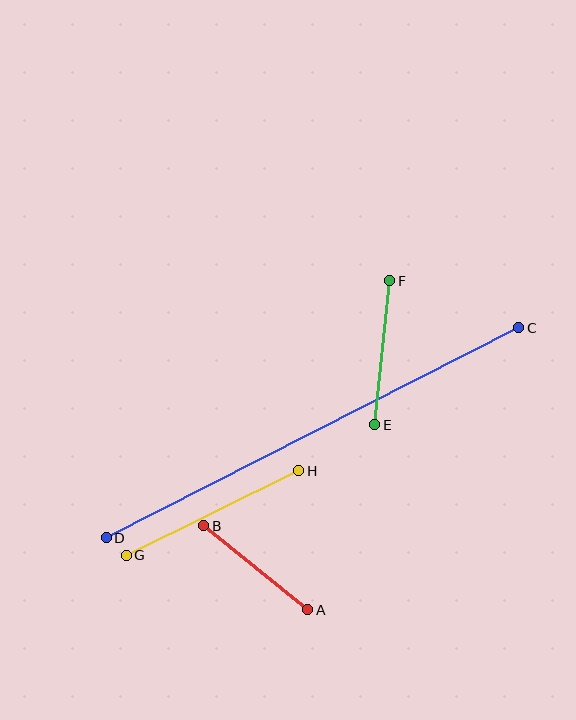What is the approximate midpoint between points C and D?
The midpoint is at approximately (313, 433) pixels.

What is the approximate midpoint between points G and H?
The midpoint is at approximately (212, 513) pixels.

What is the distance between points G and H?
The distance is approximately 192 pixels.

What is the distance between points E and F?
The distance is approximately 145 pixels.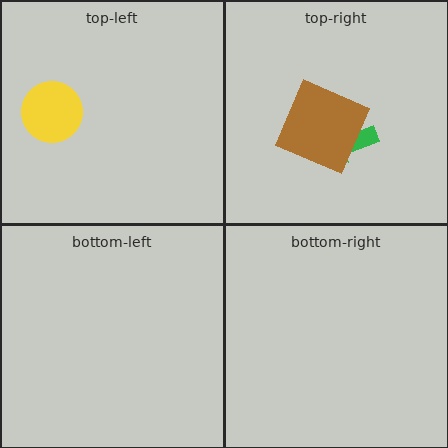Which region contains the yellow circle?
The top-left region.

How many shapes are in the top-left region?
1.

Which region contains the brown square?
The top-right region.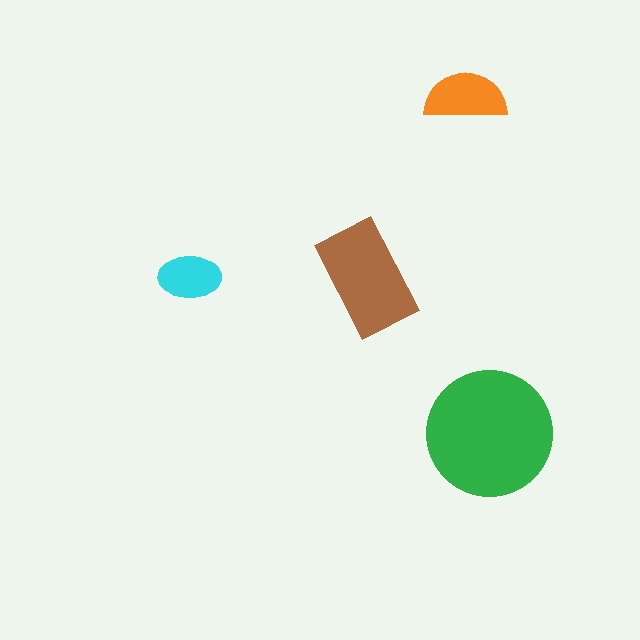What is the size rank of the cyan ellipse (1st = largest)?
4th.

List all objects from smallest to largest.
The cyan ellipse, the orange semicircle, the brown rectangle, the green circle.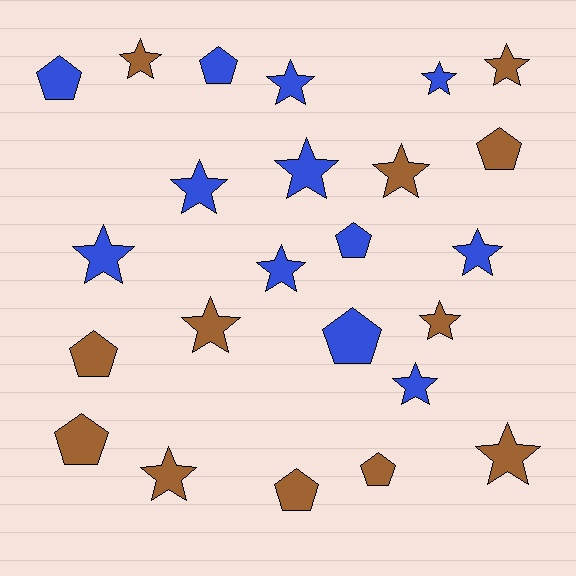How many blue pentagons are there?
There are 4 blue pentagons.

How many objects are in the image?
There are 24 objects.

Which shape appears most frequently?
Star, with 15 objects.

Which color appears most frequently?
Brown, with 12 objects.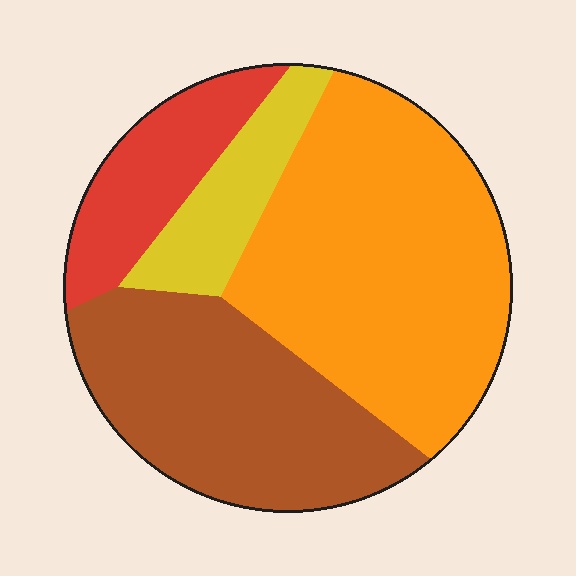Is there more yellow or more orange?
Orange.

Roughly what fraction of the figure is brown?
Brown covers 31% of the figure.